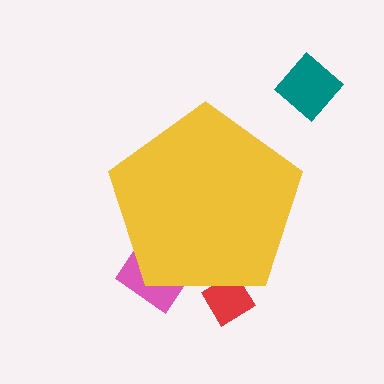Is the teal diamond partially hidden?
No, the teal diamond is fully visible.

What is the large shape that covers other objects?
A yellow pentagon.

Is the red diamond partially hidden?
Yes, the red diamond is partially hidden behind the yellow pentagon.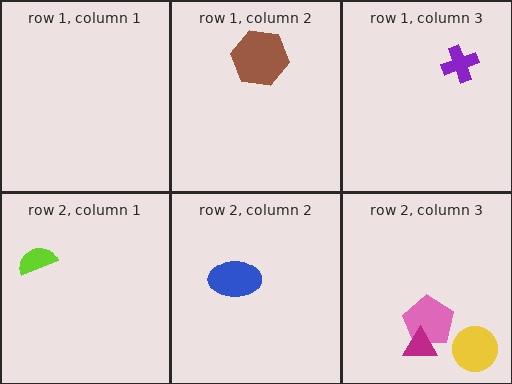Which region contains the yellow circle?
The row 2, column 3 region.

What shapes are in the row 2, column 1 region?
The lime semicircle.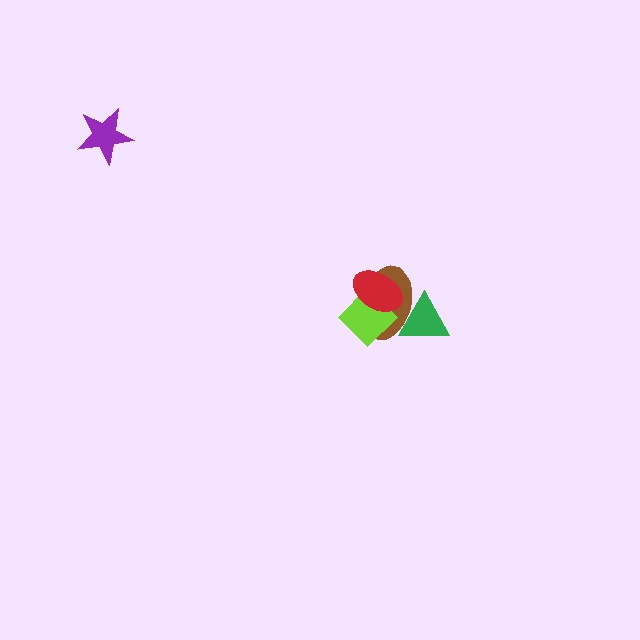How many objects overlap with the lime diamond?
2 objects overlap with the lime diamond.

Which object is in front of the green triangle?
The brown ellipse is in front of the green triangle.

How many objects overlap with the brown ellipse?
3 objects overlap with the brown ellipse.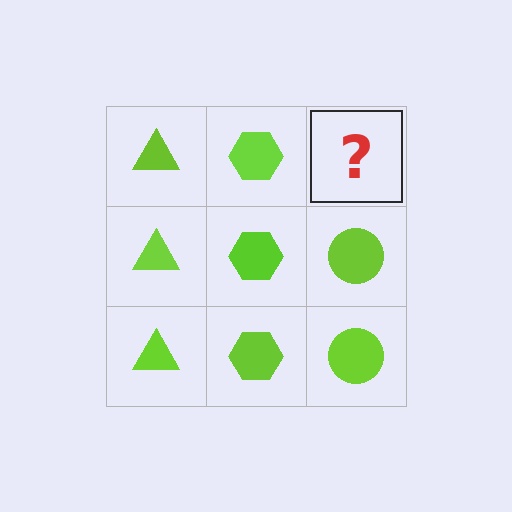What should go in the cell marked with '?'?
The missing cell should contain a lime circle.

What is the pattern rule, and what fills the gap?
The rule is that each column has a consistent shape. The gap should be filled with a lime circle.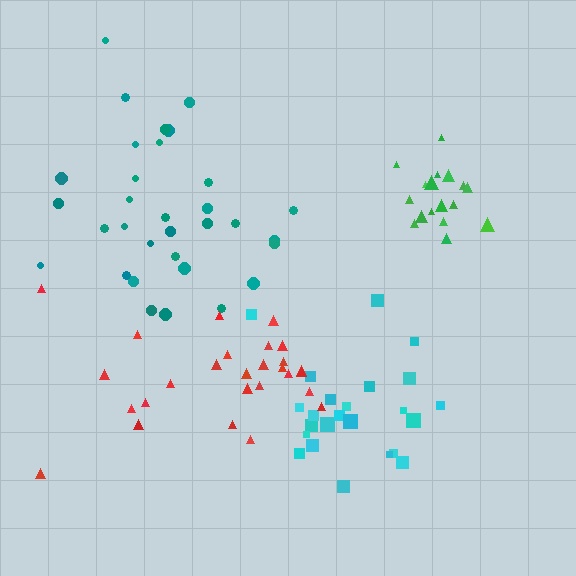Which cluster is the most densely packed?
Green.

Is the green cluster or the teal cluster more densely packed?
Green.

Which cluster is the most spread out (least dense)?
Red.